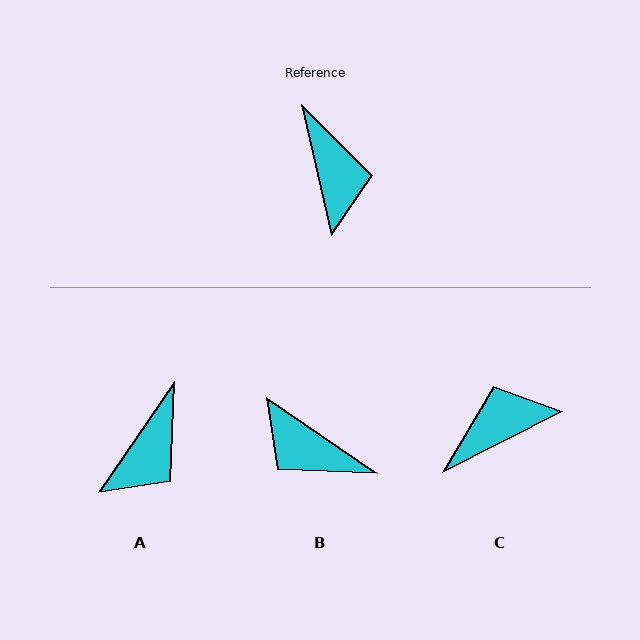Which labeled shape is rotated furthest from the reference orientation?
B, about 137 degrees away.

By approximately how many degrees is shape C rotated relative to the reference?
Approximately 104 degrees counter-clockwise.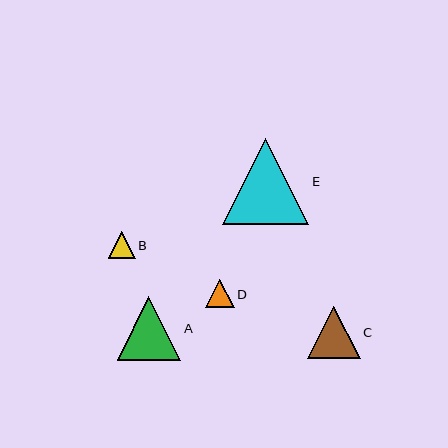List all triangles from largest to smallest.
From largest to smallest: E, A, C, D, B.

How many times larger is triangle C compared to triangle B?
Triangle C is approximately 2.0 times the size of triangle B.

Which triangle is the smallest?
Triangle B is the smallest with a size of approximately 26 pixels.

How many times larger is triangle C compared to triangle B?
Triangle C is approximately 2.0 times the size of triangle B.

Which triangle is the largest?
Triangle E is the largest with a size of approximately 86 pixels.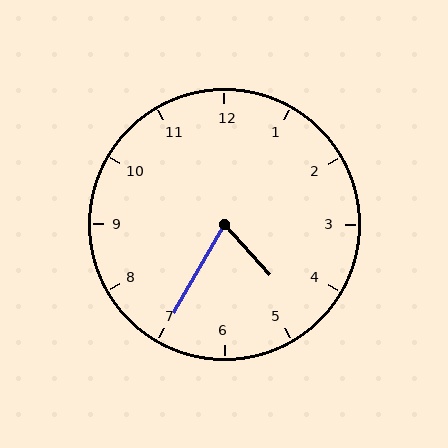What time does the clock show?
4:35.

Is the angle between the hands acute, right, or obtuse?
It is acute.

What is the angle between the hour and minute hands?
Approximately 72 degrees.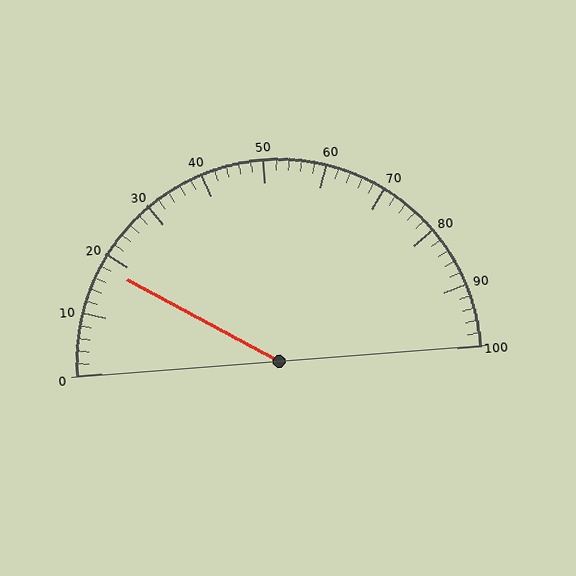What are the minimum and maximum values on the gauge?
The gauge ranges from 0 to 100.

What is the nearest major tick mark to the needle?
The nearest major tick mark is 20.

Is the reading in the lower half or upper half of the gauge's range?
The reading is in the lower half of the range (0 to 100).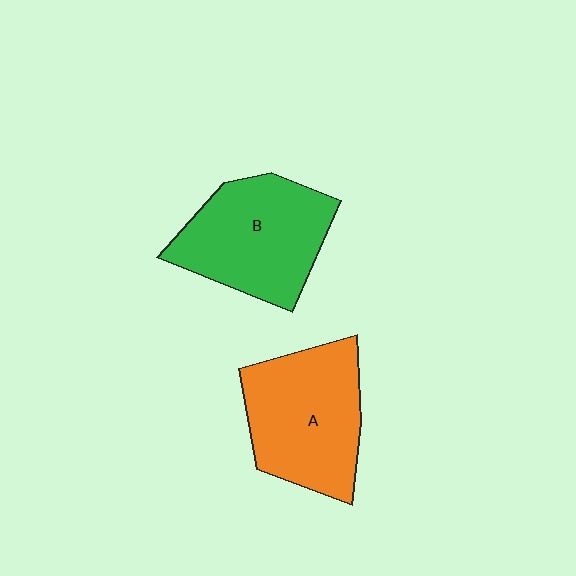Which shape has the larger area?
Shape A (orange).